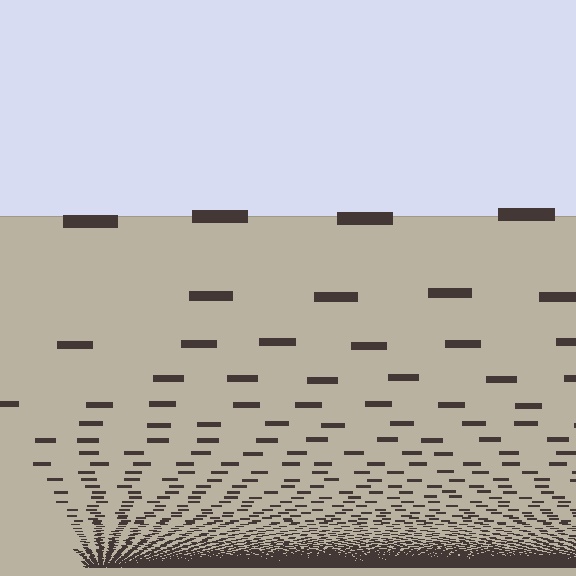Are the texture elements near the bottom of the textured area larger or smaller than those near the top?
Smaller. The gradient is inverted — elements near the bottom are smaller and denser.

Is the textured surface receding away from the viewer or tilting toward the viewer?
The surface appears to tilt toward the viewer. Texture elements get larger and sparser toward the top.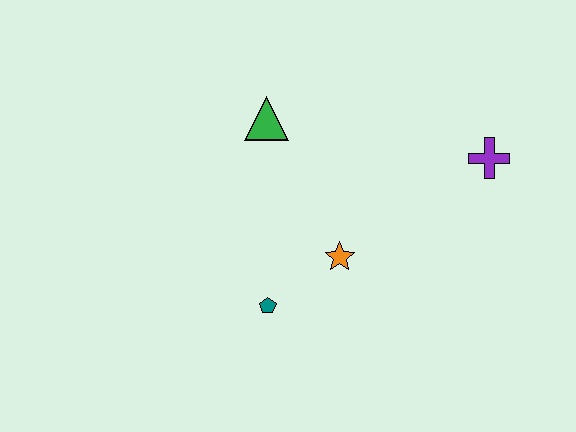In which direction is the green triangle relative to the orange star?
The green triangle is above the orange star.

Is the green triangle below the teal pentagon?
No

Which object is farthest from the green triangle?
The purple cross is farthest from the green triangle.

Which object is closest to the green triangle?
The orange star is closest to the green triangle.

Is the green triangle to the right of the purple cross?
No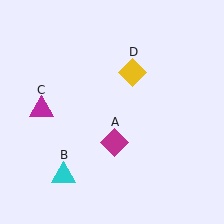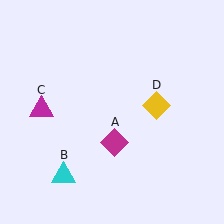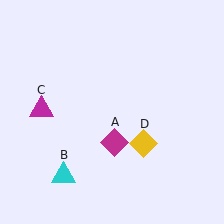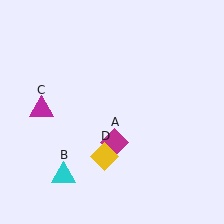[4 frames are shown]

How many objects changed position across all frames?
1 object changed position: yellow diamond (object D).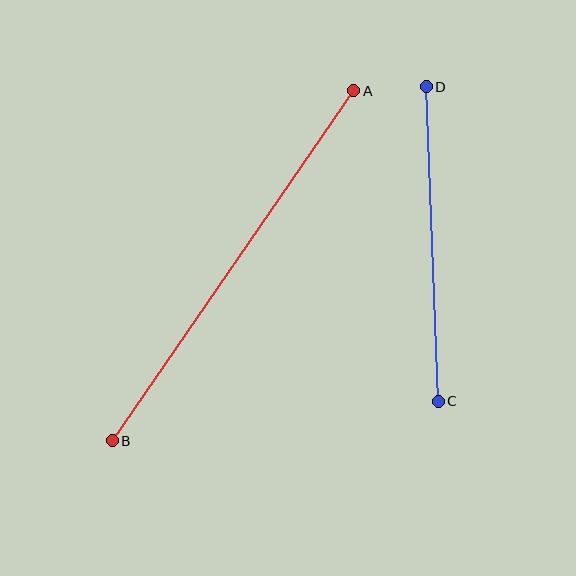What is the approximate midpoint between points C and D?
The midpoint is at approximately (432, 244) pixels.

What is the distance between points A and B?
The distance is approximately 425 pixels.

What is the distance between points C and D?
The distance is approximately 315 pixels.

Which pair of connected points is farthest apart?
Points A and B are farthest apart.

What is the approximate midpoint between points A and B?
The midpoint is at approximately (233, 266) pixels.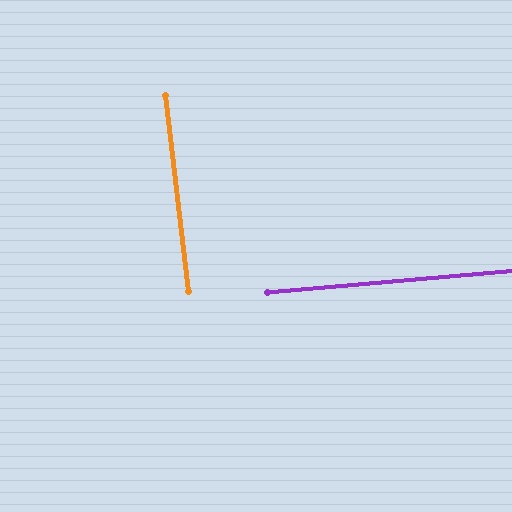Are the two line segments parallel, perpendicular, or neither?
Perpendicular — they meet at approximately 89°.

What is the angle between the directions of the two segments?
Approximately 89 degrees.